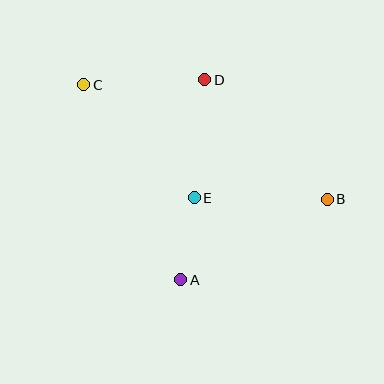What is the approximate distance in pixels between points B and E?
The distance between B and E is approximately 133 pixels.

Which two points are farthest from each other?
Points B and C are farthest from each other.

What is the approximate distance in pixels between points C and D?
The distance between C and D is approximately 121 pixels.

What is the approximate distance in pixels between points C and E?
The distance between C and E is approximately 158 pixels.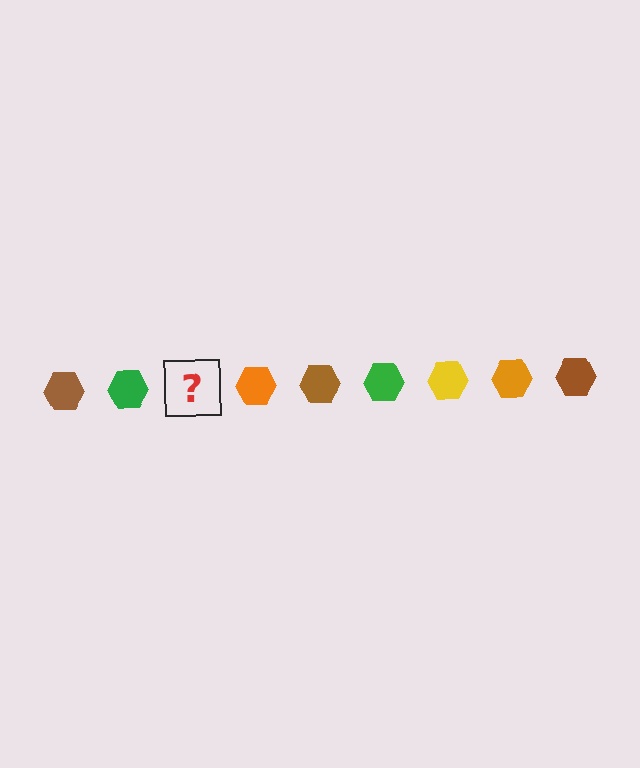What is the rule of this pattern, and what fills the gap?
The rule is that the pattern cycles through brown, green, yellow, orange hexagons. The gap should be filled with a yellow hexagon.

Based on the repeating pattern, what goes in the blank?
The blank should be a yellow hexagon.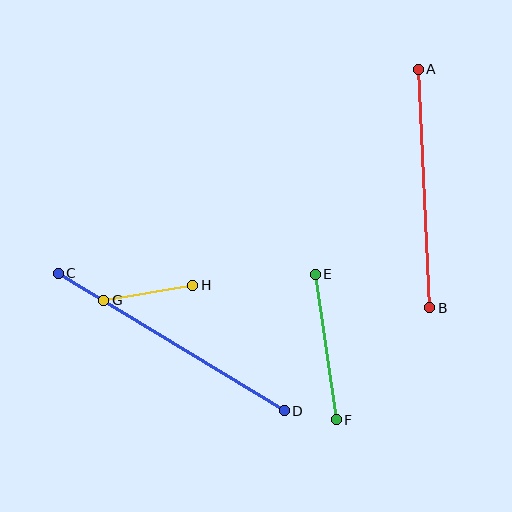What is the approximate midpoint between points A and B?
The midpoint is at approximately (424, 189) pixels.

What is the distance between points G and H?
The distance is approximately 91 pixels.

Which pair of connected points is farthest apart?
Points C and D are farthest apart.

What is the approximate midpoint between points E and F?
The midpoint is at approximately (326, 347) pixels.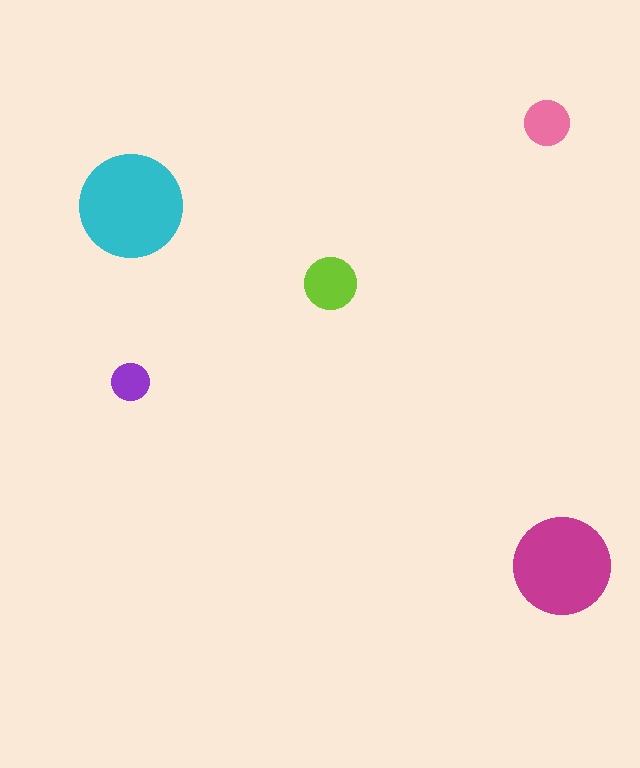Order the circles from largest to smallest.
the cyan one, the magenta one, the lime one, the pink one, the purple one.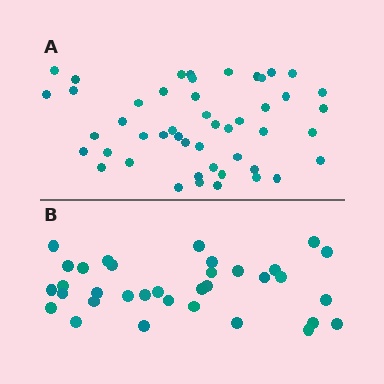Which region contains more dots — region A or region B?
Region A (the top region) has more dots.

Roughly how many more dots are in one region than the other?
Region A has approximately 15 more dots than region B.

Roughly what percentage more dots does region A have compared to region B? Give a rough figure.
About 40% more.